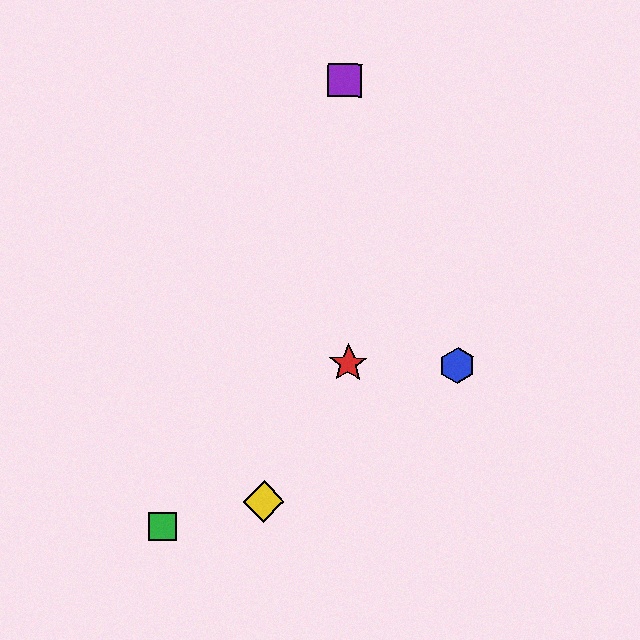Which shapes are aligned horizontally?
The red star, the blue hexagon are aligned horizontally.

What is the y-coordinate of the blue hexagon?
The blue hexagon is at y≈365.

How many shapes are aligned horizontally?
2 shapes (the red star, the blue hexagon) are aligned horizontally.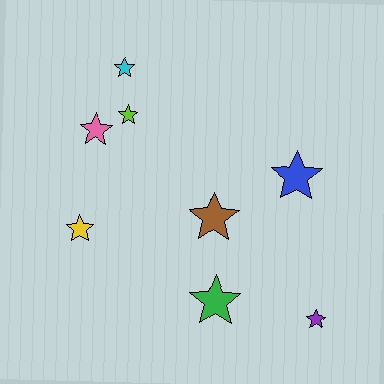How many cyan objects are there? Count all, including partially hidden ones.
There is 1 cyan object.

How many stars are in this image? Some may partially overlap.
There are 8 stars.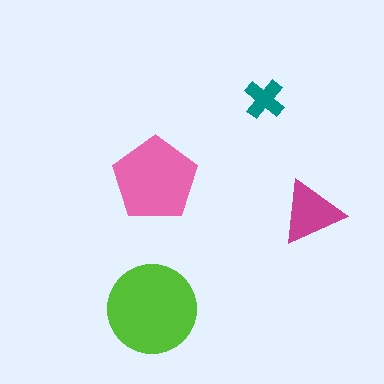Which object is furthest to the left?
The lime circle is leftmost.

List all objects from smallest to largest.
The teal cross, the magenta triangle, the pink pentagon, the lime circle.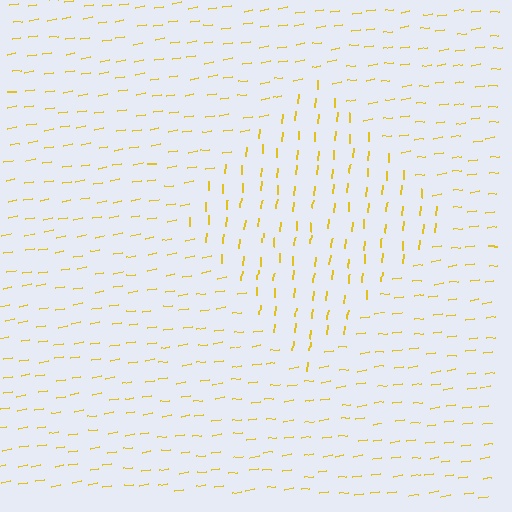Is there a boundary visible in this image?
Yes, there is a texture boundary formed by a change in line orientation.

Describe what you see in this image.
The image is filled with small yellow line segments. A diamond region in the image has lines oriented differently from the surrounding lines, creating a visible texture boundary.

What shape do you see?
I see a diamond.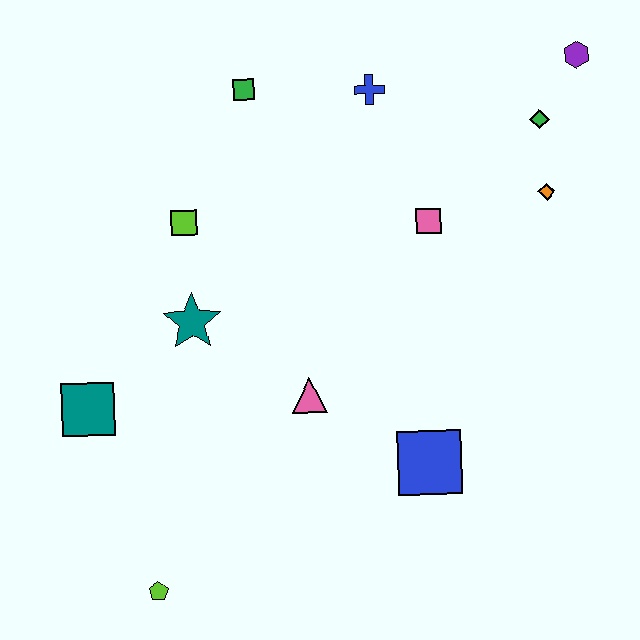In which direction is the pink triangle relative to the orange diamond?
The pink triangle is to the left of the orange diamond.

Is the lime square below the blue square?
No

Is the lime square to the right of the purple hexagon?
No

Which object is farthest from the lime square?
The purple hexagon is farthest from the lime square.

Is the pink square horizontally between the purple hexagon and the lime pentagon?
Yes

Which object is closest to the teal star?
The lime square is closest to the teal star.